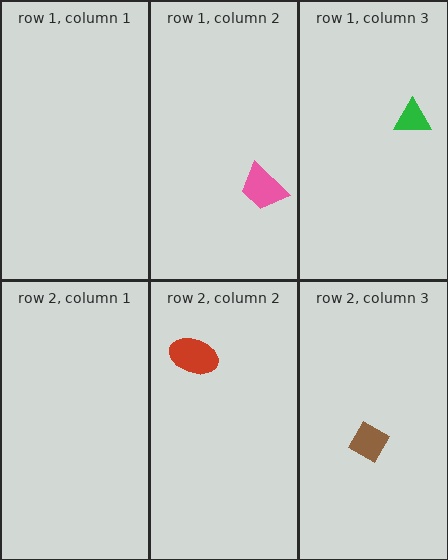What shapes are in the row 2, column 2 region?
The red ellipse.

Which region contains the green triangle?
The row 1, column 3 region.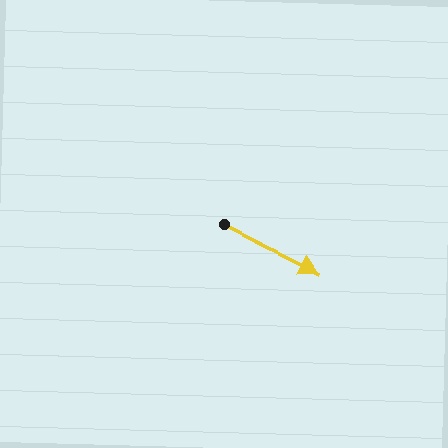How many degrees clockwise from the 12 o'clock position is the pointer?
Approximately 117 degrees.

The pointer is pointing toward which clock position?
Roughly 4 o'clock.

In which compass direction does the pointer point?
Southeast.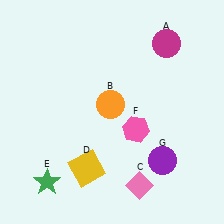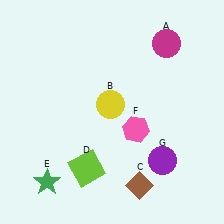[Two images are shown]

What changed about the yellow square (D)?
In Image 1, D is yellow. In Image 2, it changed to lime.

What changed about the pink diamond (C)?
In Image 1, C is pink. In Image 2, it changed to brown.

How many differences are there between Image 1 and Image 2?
There are 3 differences between the two images.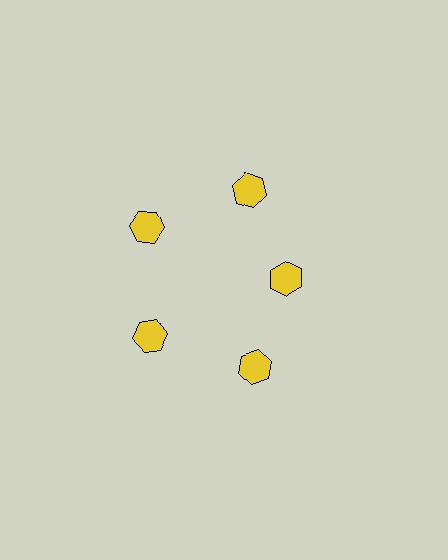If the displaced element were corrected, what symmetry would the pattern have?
It would have 5-fold rotational symmetry — the pattern would map onto itself every 72 degrees.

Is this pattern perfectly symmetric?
No. The 5 yellow hexagons are arranged in a ring, but one element near the 3 o'clock position is pulled inward toward the center, breaking the 5-fold rotational symmetry.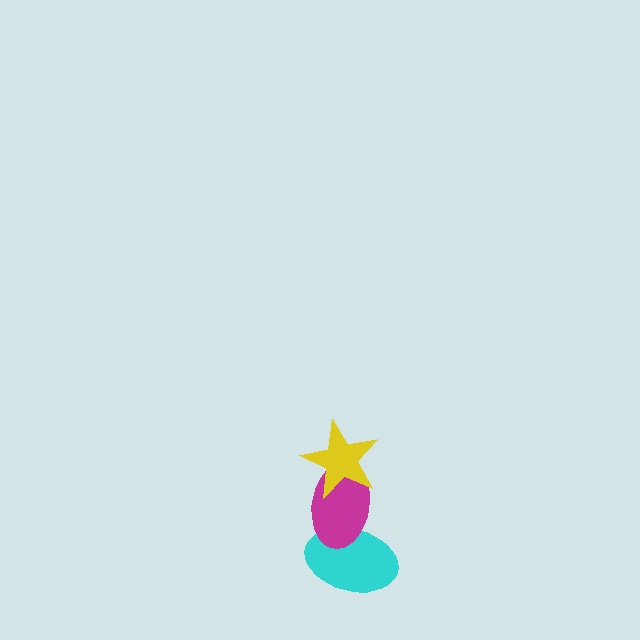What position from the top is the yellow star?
The yellow star is 1st from the top.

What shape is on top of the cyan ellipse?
The magenta ellipse is on top of the cyan ellipse.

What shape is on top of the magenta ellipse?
The yellow star is on top of the magenta ellipse.